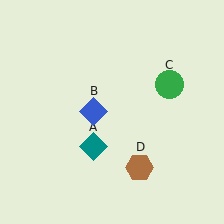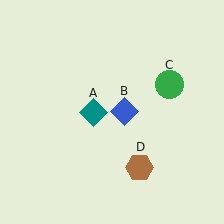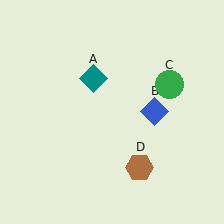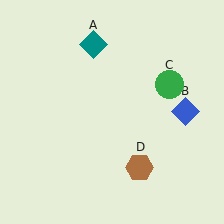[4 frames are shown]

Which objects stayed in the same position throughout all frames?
Green circle (object C) and brown hexagon (object D) remained stationary.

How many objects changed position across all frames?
2 objects changed position: teal diamond (object A), blue diamond (object B).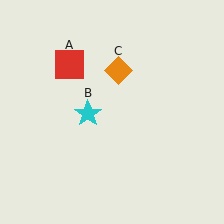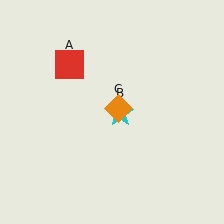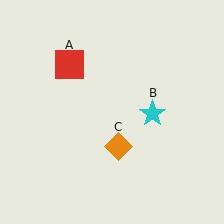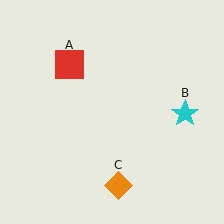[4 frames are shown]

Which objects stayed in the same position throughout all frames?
Red square (object A) remained stationary.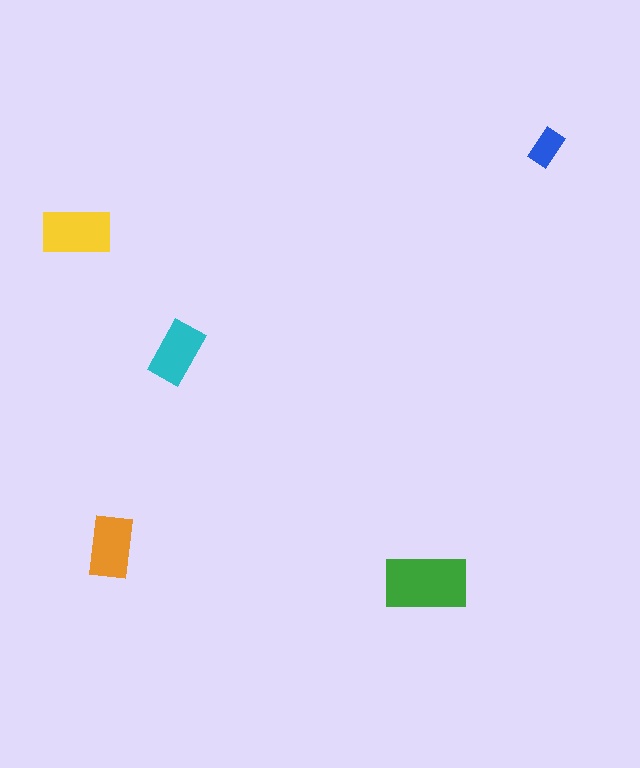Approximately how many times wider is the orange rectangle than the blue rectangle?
About 1.5 times wider.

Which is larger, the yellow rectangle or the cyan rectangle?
The yellow one.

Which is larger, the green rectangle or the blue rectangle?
The green one.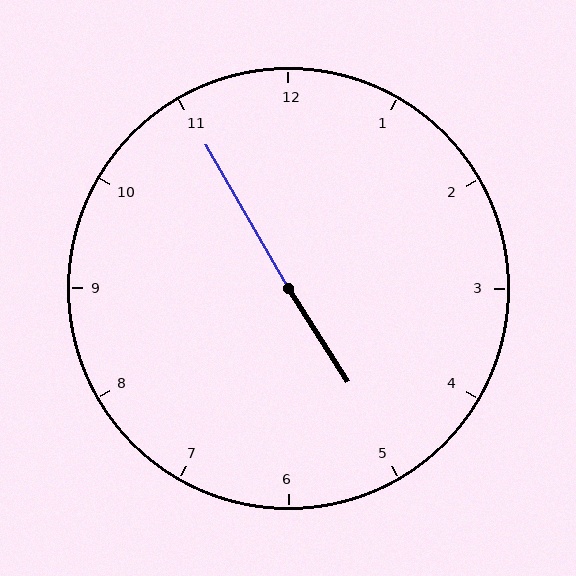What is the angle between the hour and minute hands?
Approximately 178 degrees.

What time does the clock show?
4:55.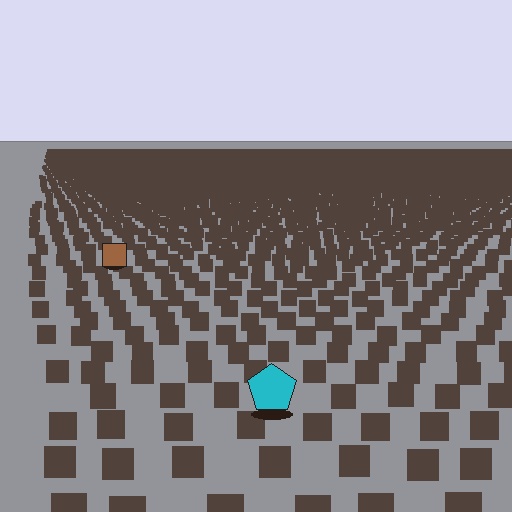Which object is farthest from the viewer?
The brown square is farthest from the viewer. It appears smaller and the ground texture around it is denser.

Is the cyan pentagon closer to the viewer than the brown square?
Yes. The cyan pentagon is closer — you can tell from the texture gradient: the ground texture is coarser near it.